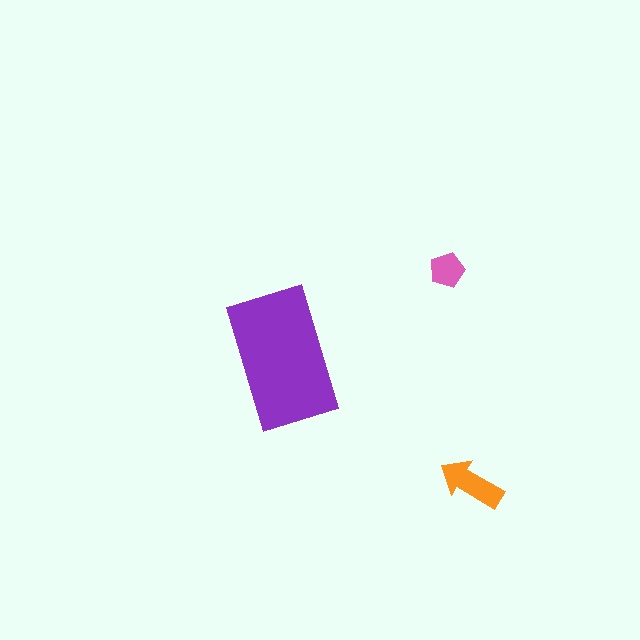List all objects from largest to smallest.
The purple rectangle, the orange arrow, the pink pentagon.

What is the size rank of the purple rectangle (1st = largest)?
1st.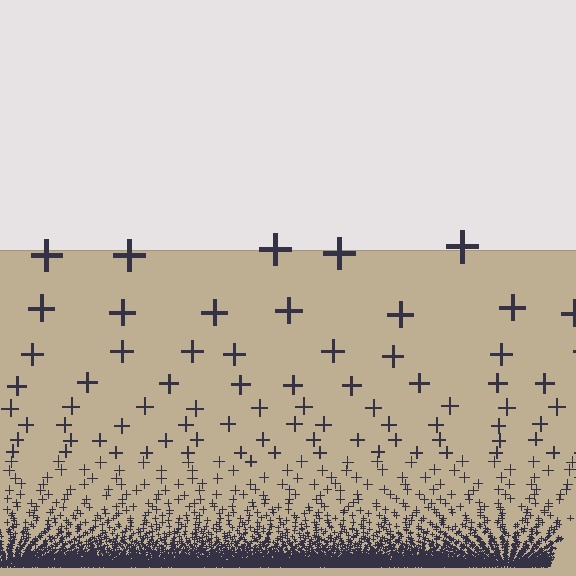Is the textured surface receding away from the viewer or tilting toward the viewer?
The surface appears to tilt toward the viewer. Texture elements get larger and sparser toward the top.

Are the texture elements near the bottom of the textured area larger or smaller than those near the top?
Smaller. The gradient is inverted — elements near the bottom are smaller and denser.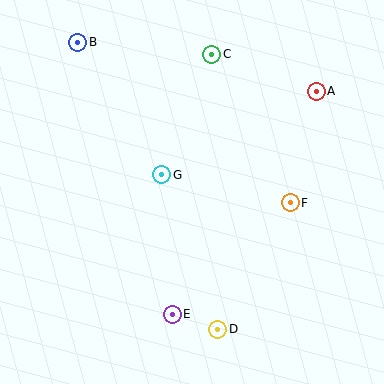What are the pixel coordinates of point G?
Point G is at (162, 175).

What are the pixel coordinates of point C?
Point C is at (212, 54).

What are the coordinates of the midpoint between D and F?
The midpoint between D and F is at (254, 266).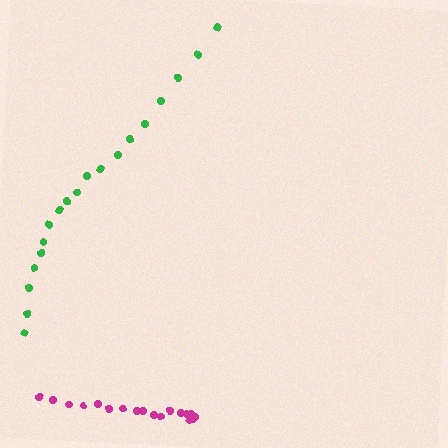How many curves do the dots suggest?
There are 2 distinct paths.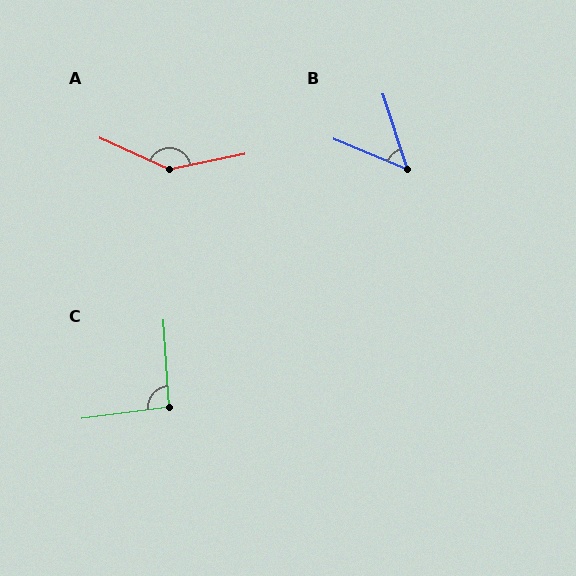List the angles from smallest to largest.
B (50°), C (93°), A (144°).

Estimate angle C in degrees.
Approximately 93 degrees.